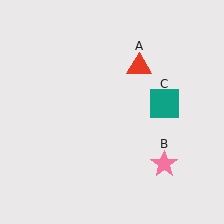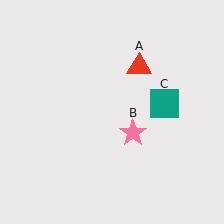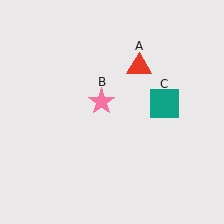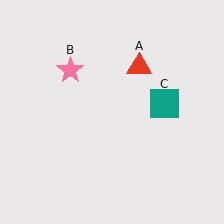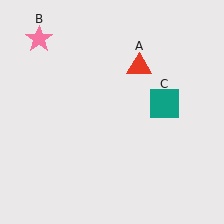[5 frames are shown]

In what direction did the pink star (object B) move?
The pink star (object B) moved up and to the left.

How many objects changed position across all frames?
1 object changed position: pink star (object B).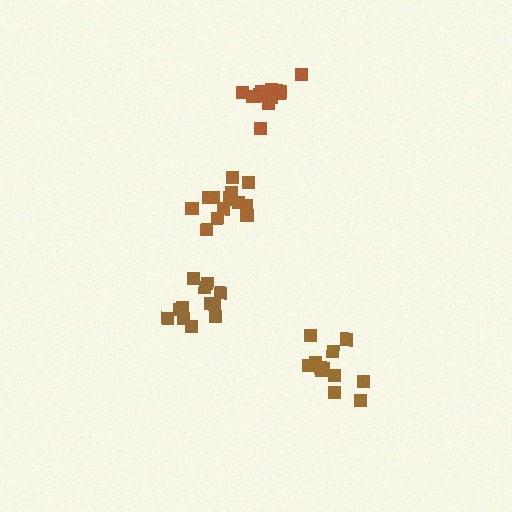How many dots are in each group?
Group 1: 12 dots, Group 2: 13 dots, Group 3: 12 dots, Group 4: 14 dots (51 total).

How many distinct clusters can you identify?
There are 4 distinct clusters.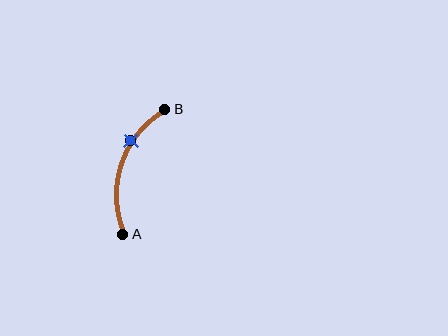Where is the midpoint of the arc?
The arc midpoint is the point on the curve farthest from the straight line joining A and B. It sits to the left of that line.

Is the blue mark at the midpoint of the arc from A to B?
No. The blue mark lies on the arc but is closer to endpoint B. The arc midpoint would be at the point on the curve equidistant along the arc from both A and B.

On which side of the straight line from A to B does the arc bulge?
The arc bulges to the left of the straight line connecting A and B.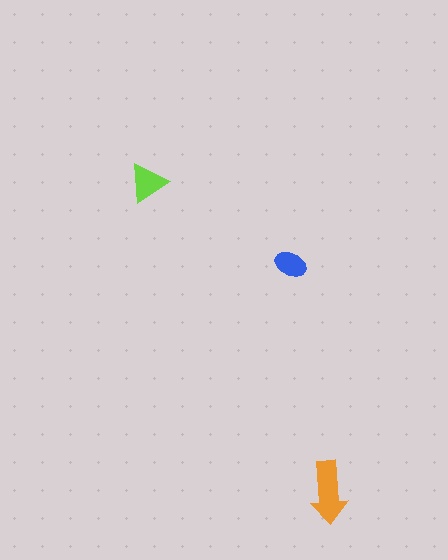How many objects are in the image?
There are 3 objects in the image.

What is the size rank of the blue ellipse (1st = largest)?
3rd.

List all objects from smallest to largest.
The blue ellipse, the lime triangle, the orange arrow.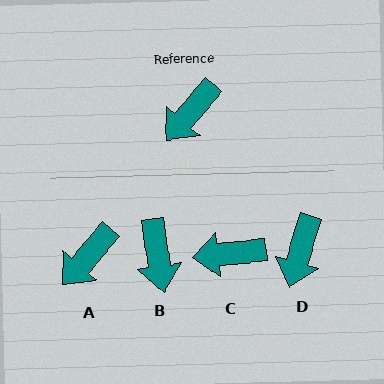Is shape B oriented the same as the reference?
No, it is off by about 49 degrees.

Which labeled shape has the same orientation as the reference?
A.